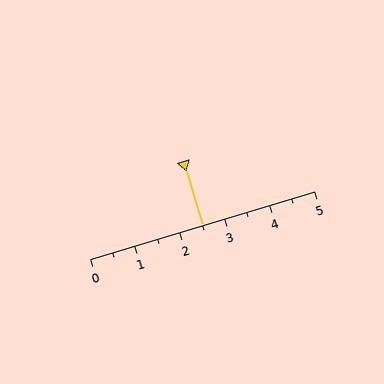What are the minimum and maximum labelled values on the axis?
The axis runs from 0 to 5.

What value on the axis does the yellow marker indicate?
The marker indicates approximately 2.5.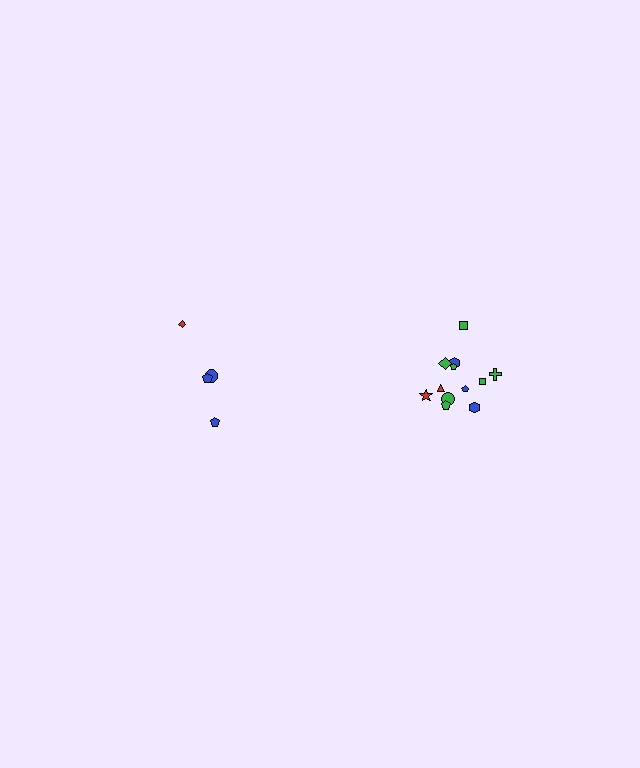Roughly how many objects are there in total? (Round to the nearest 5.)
Roughly 15 objects in total.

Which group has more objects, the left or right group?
The right group.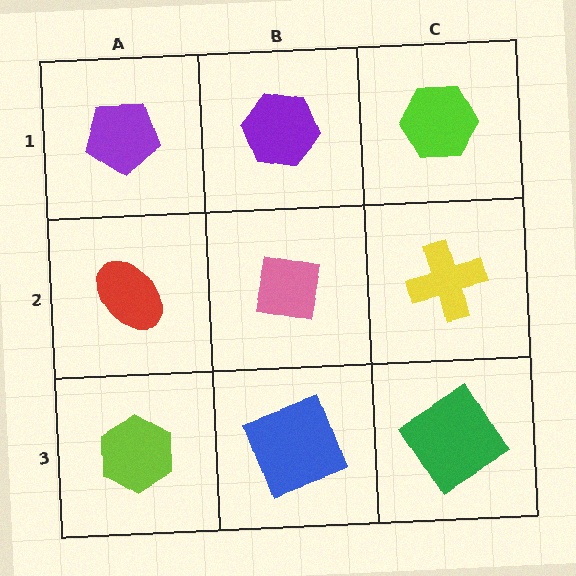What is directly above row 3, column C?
A yellow cross.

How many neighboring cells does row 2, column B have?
4.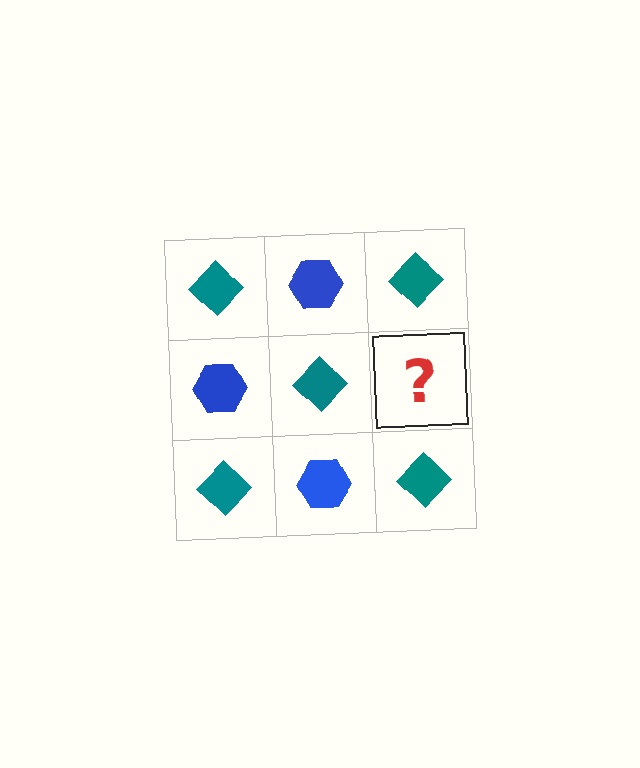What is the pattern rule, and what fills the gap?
The rule is that it alternates teal diamond and blue hexagon in a checkerboard pattern. The gap should be filled with a blue hexagon.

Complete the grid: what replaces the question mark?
The question mark should be replaced with a blue hexagon.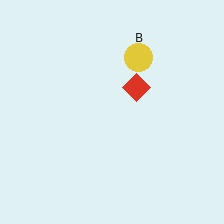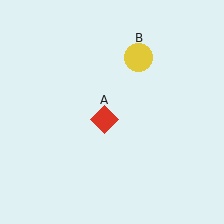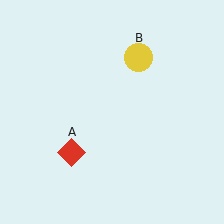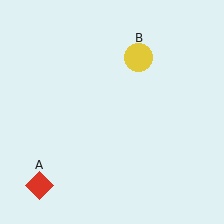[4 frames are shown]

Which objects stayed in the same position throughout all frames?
Yellow circle (object B) remained stationary.